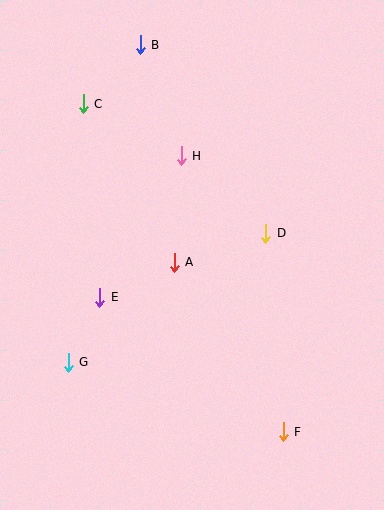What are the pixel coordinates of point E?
Point E is at (100, 297).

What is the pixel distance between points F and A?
The distance between F and A is 202 pixels.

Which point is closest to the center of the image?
Point A at (174, 262) is closest to the center.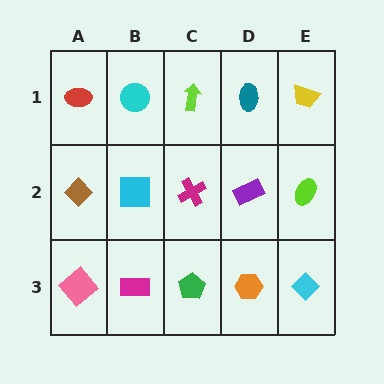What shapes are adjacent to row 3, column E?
A lime ellipse (row 2, column E), an orange hexagon (row 3, column D).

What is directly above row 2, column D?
A teal ellipse.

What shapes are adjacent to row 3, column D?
A purple rectangle (row 2, column D), a green pentagon (row 3, column C), a cyan diamond (row 3, column E).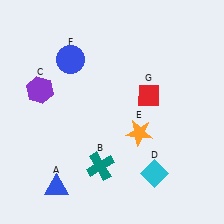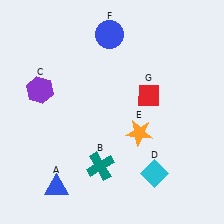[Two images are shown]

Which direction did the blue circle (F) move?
The blue circle (F) moved right.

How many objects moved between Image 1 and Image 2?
1 object moved between the two images.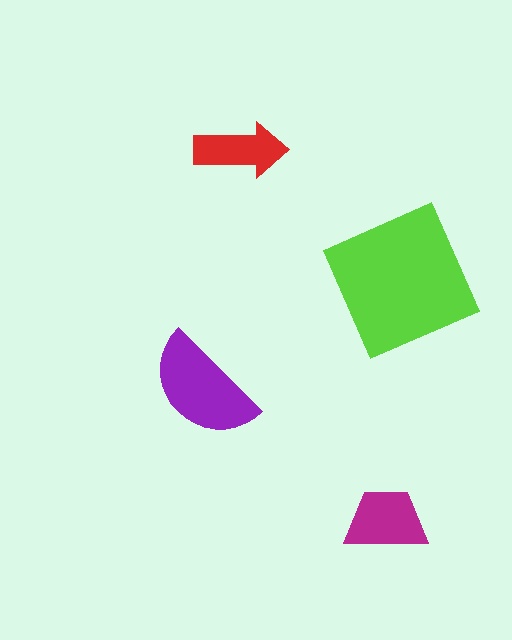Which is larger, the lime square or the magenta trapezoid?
The lime square.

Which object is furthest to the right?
The lime square is rightmost.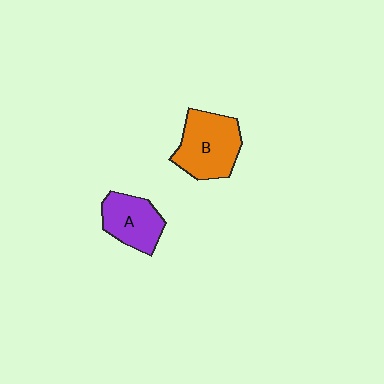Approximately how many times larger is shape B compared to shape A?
Approximately 1.3 times.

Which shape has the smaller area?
Shape A (purple).